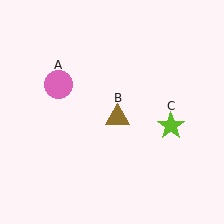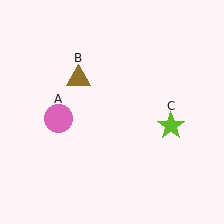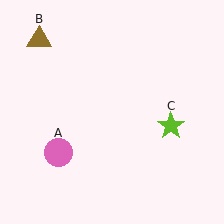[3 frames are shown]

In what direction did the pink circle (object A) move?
The pink circle (object A) moved down.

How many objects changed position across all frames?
2 objects changed position: pink circle (object A), brown triangle (object B).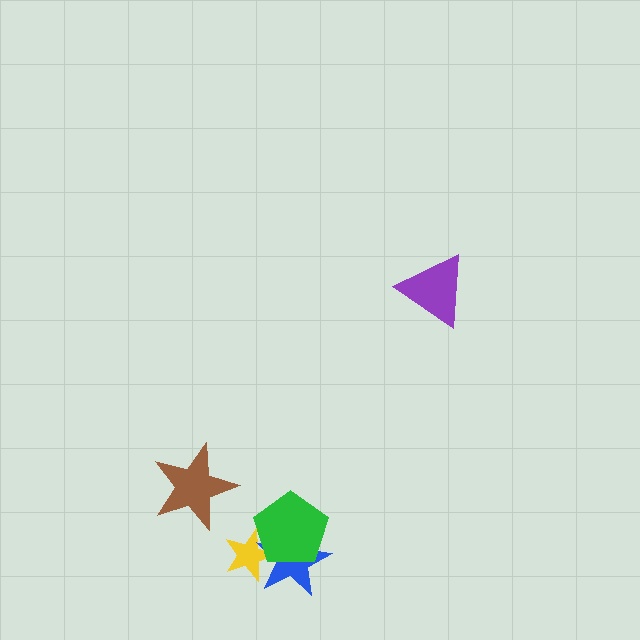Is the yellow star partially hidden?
Yes, it is partially covered by another shape.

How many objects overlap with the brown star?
0 objects overlap with the brown star.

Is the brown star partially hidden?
No, no other shape covers it.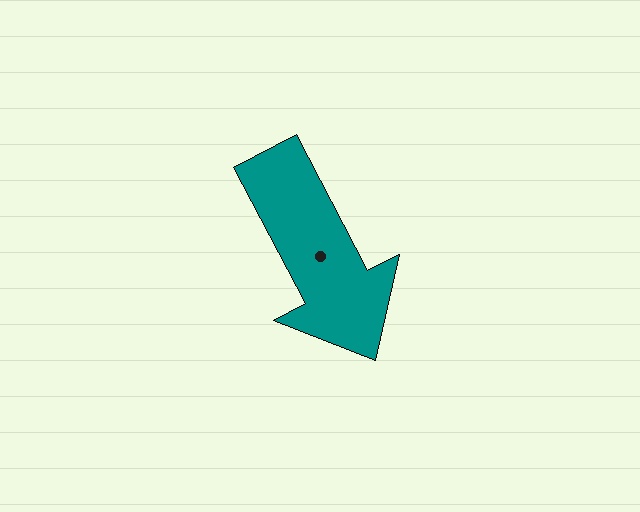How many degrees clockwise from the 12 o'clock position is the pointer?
Approximately 152 degrees.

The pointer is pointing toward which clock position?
Roughly 5 o'clock.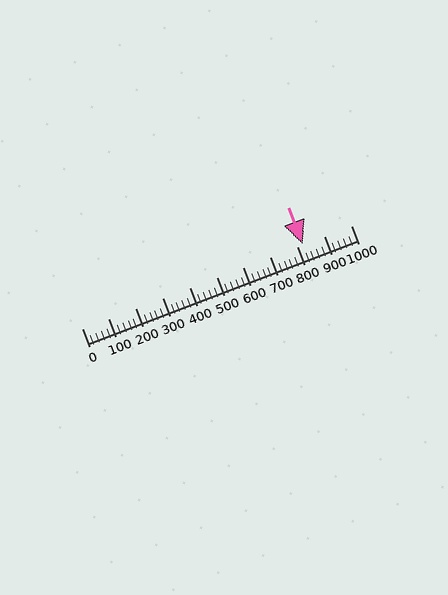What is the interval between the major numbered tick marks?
The major tick marks are spaced 100 units apart.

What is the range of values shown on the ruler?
The ruler shows values from 0 to 1000.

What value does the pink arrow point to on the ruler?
The pink arrow points to approximately 820.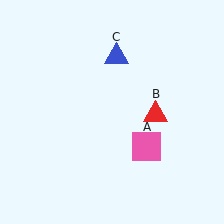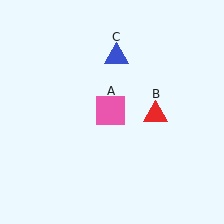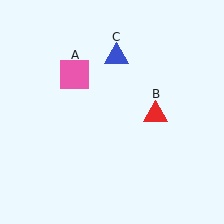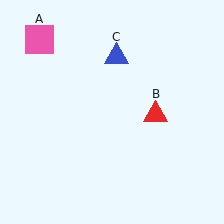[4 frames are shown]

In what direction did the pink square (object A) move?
The pink square (object A) moved up and to the left.